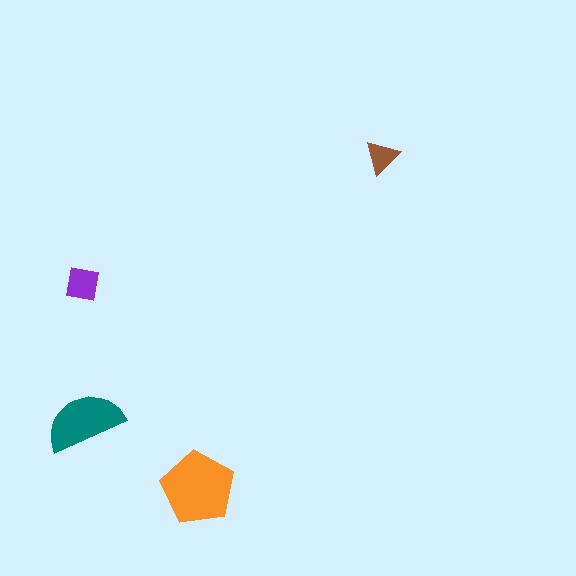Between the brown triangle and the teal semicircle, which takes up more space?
The teal semicircle.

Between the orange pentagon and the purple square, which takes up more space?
The orange pentagon.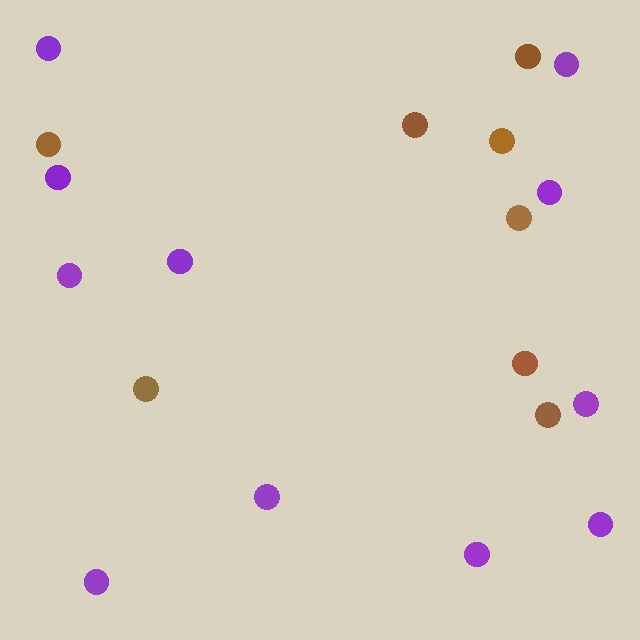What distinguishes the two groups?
There are 2 groups: one group of purple circles (11) and one group of brown circles (8).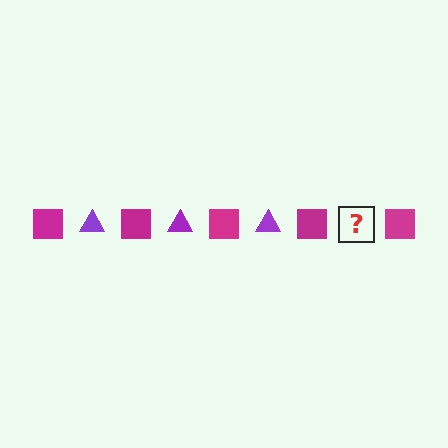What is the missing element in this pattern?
The missing element is a purple triangle.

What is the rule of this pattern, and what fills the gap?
The rule is that the pattern alternates between magenta square and purple triangle. The gap should be filled with a purple triangle.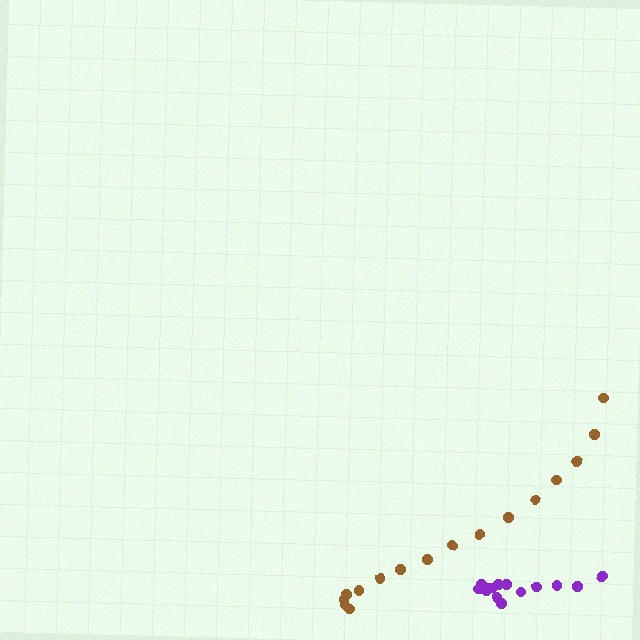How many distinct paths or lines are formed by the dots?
There are 2 distinct paths.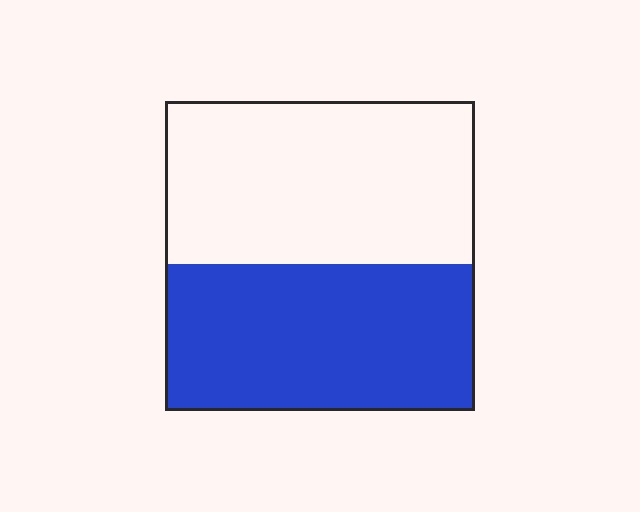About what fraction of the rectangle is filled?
About one half (1/2).